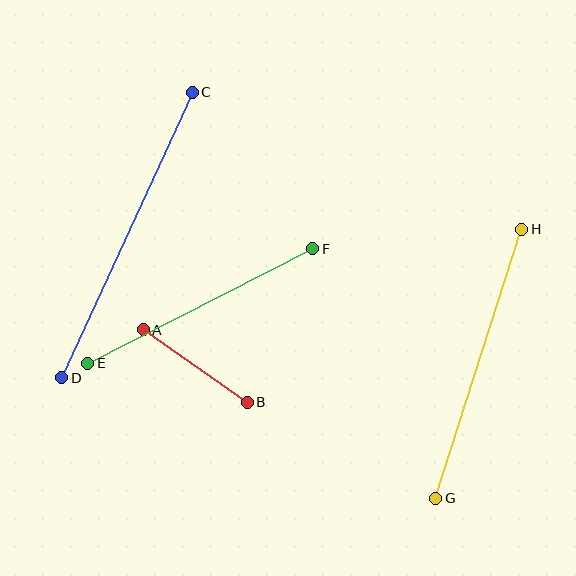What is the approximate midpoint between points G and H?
The midpoint is at approximately (479, 364) pixels.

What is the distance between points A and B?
The distance is approximately 126 pixels.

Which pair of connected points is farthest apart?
Points C and D are farthest apart.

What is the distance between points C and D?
The distance is approximately 314 pixels.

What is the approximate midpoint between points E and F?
The midpoint is at approximately (200, 306) pixels.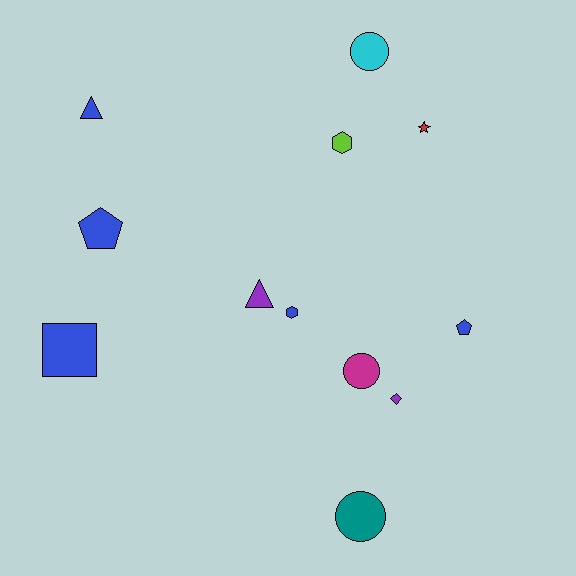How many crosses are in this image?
There are no crosses.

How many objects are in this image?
There are 12 objects.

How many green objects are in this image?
There are no green objects.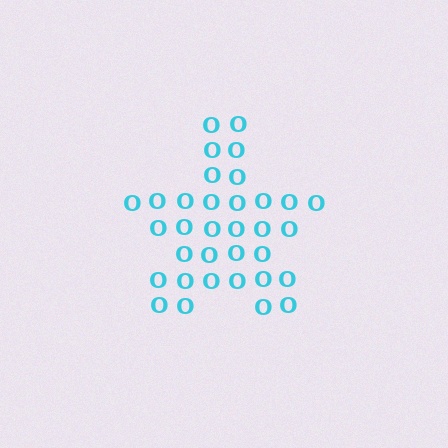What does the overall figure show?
The overall figure shows a star.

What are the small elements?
The small elements are letter O's.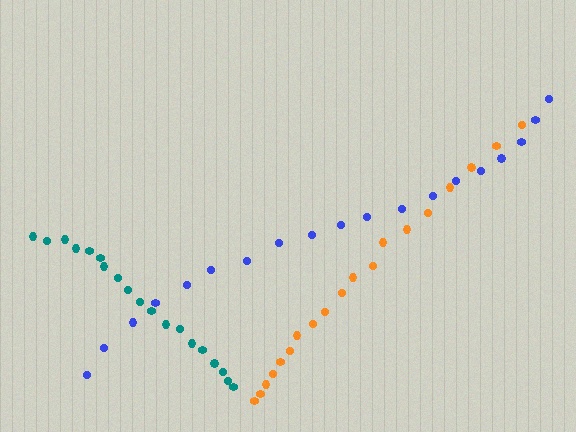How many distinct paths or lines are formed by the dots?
There are 3 distinct paths.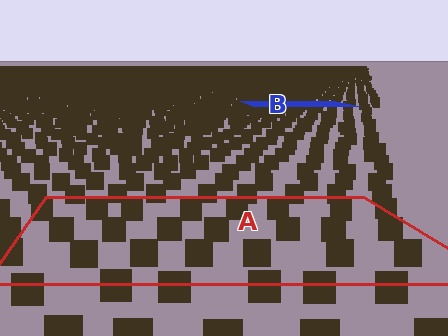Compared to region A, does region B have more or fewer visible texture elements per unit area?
Region B has more texture elements per unit area — they are packed more densely because it is farther away.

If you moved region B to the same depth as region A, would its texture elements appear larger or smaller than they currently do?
They would appear larger. At a closer depth, the same texture elements are projected at a bigger on-screen size.